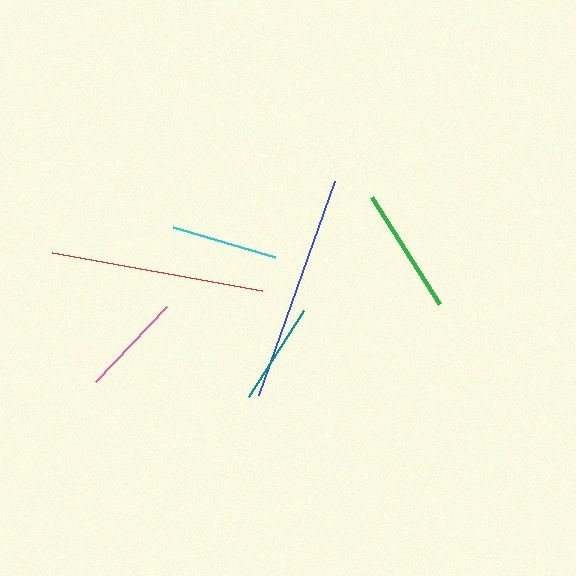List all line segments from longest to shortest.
From longest to shortest: blue, red, green, cyan, pink, teal.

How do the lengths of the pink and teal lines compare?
The pink and teal lines are approximately the same length.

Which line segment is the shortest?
The teal line is the shortest at approximately 102 pixels.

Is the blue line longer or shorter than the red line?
The blue line is longer than the red line.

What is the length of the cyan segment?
The cyan segment is approximately 107 pixels long.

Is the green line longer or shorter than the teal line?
The green line is longer than the teal line.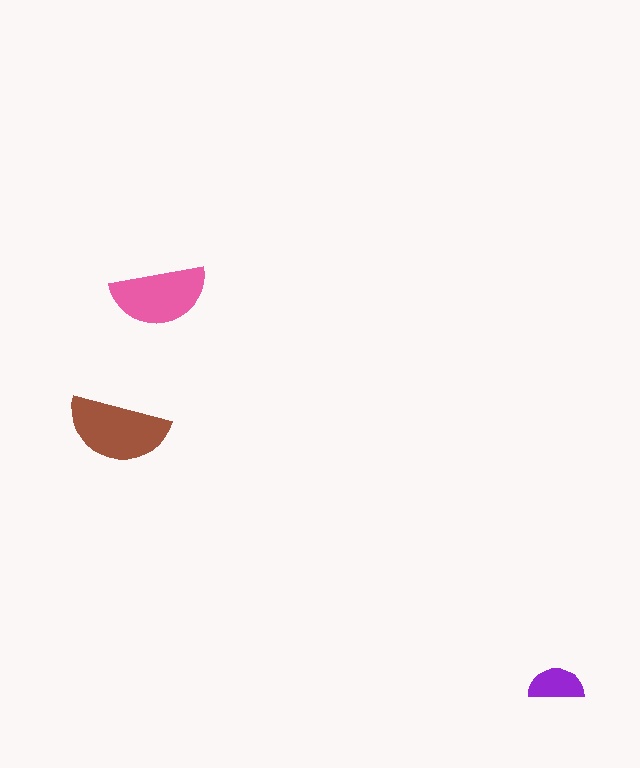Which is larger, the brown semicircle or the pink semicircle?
The brown one.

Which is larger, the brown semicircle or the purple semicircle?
The brown one.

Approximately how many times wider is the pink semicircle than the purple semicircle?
About 1.5 times wider.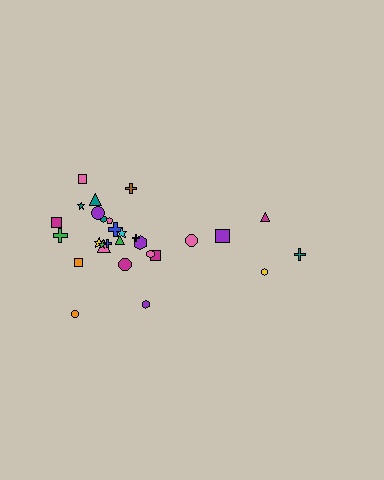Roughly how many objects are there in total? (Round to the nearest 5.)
Roughly 30 objects in total.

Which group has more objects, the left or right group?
The left group.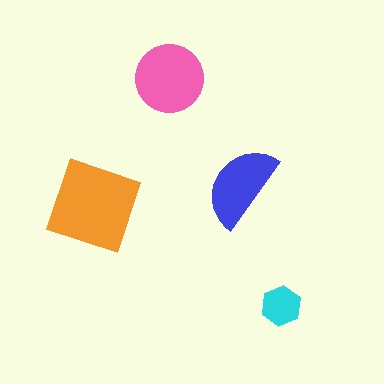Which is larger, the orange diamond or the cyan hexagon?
The orange diamond.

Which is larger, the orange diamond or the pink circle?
The orange diamond.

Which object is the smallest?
The cyan hexagon.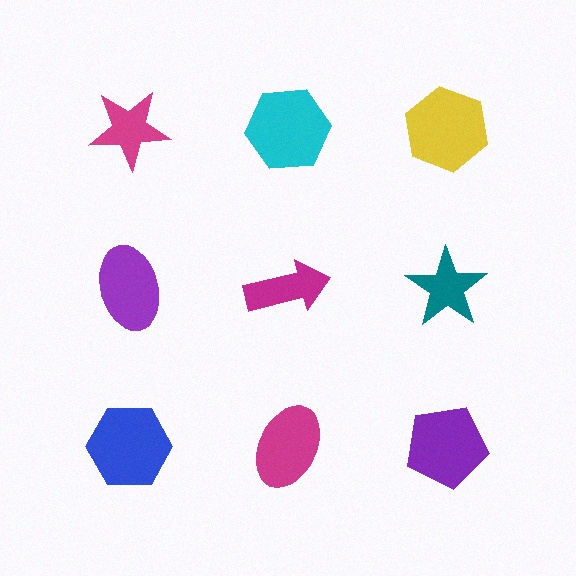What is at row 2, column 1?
A purple ellipse.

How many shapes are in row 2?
3 shapes.